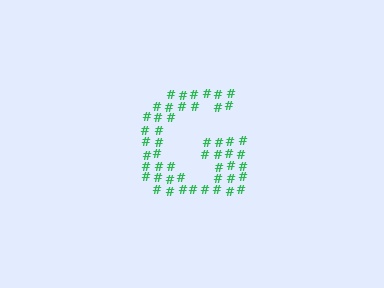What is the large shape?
The large shape is the letter G.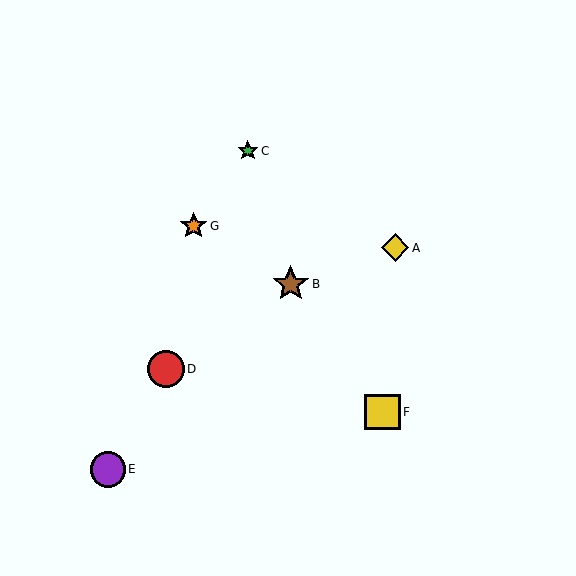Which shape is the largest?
The red circle (labeled D) is the largest.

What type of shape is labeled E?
Shape E is a purple circle.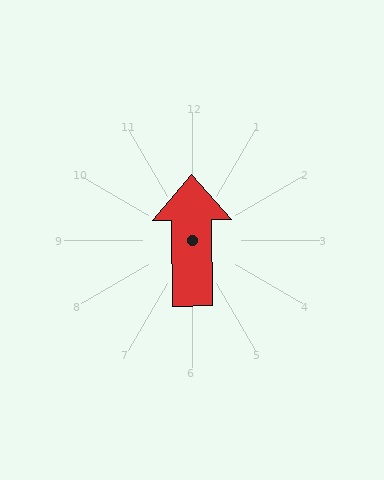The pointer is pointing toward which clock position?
Roughly 12 o'clock.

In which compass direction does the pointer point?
North.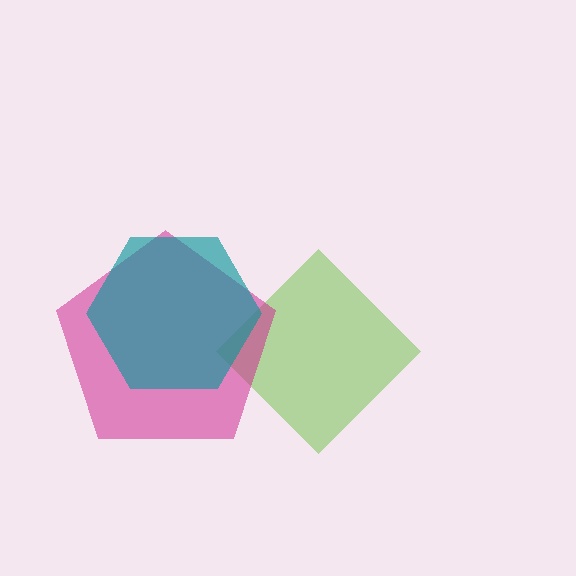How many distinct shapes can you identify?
There are 3 distinct shapes: a lime diamond, a magenta pentagon, a teal hexagon.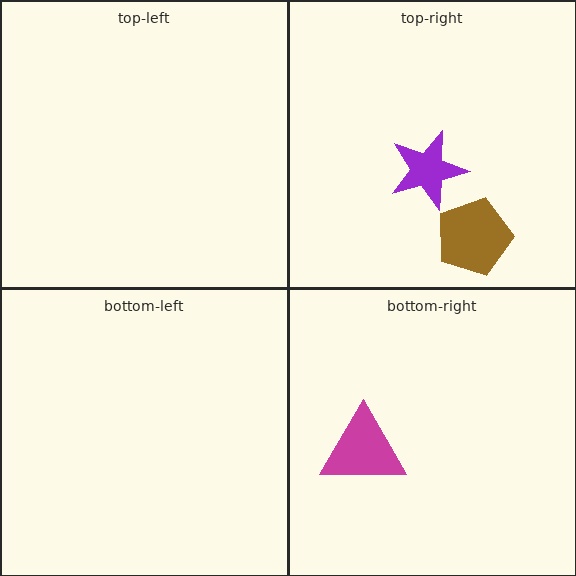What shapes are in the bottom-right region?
The magenta triangle.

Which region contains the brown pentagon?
The top-right region.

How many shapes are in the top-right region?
2.